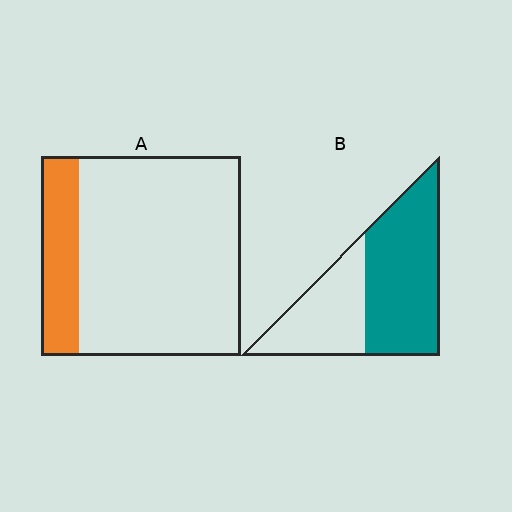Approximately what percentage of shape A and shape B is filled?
A is approximately 20% and B is approximately 60%.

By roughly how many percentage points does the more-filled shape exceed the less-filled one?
By roughly 40 percentage points (B over A).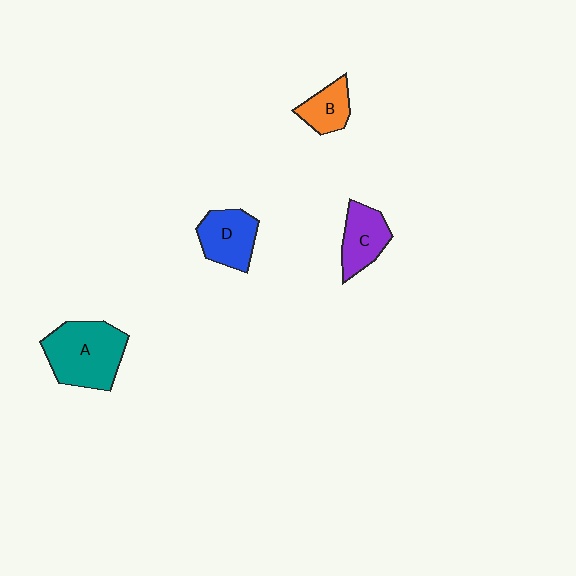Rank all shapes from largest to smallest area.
From largest to smallest: A (teal), D (blue), C (purple), B (orange).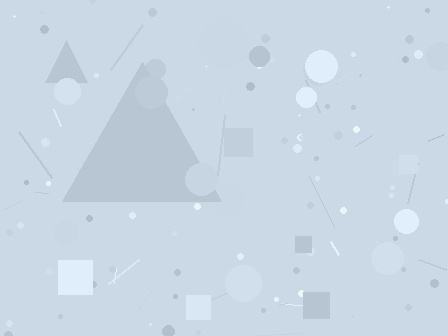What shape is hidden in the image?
A triangle is hidden in the image.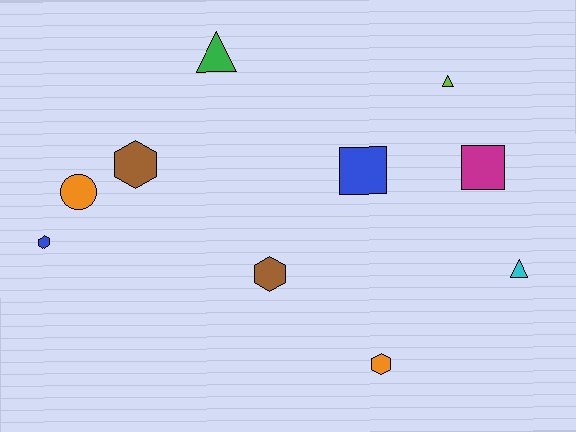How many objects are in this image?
There are 10 objects.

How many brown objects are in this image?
There are 2 brown objects.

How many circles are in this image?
There is 1 circle.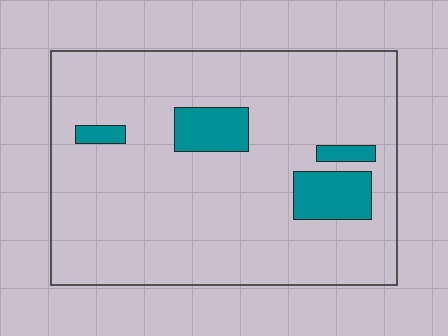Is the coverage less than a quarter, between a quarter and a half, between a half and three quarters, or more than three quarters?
Less than a quarter.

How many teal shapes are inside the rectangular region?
4.